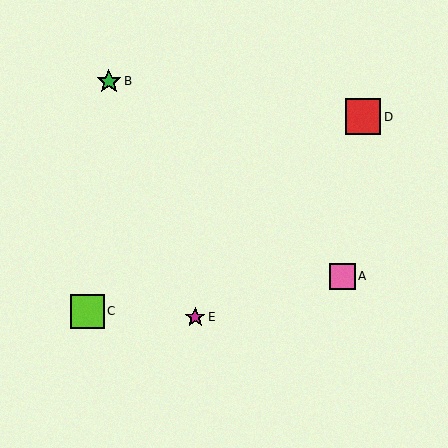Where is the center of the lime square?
The center of the lime square is at (87, 311).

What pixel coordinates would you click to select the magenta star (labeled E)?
Click at (195, 317) to select the magenta star E.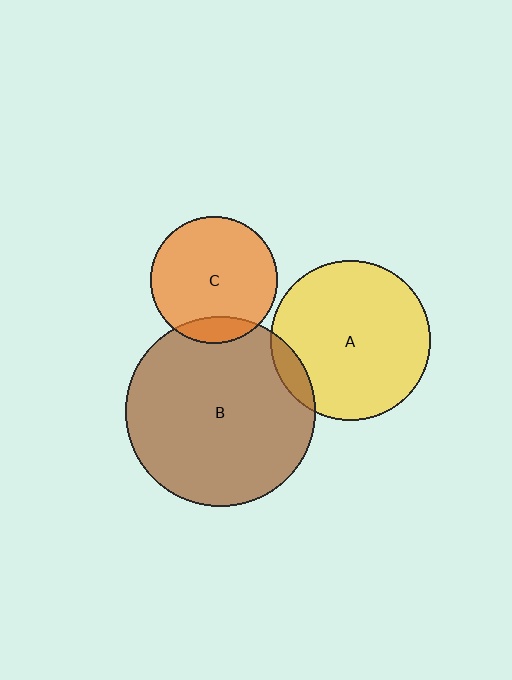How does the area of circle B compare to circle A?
Approximately 1.4 times.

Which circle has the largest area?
Circle B (brown).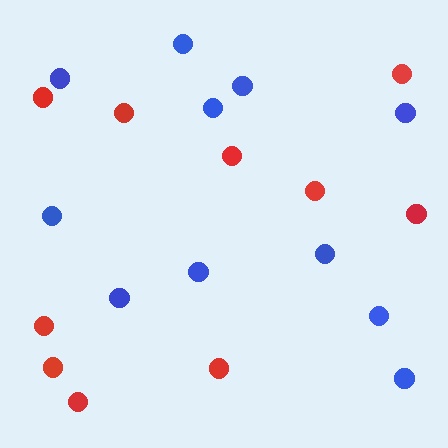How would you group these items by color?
There are 2 groups: one group of blue circles (11) and one group of red circles (10).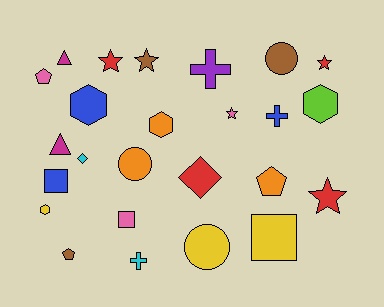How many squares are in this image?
There are 3 squares.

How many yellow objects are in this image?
There are 3 yellow objects.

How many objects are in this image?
There are 25 objects.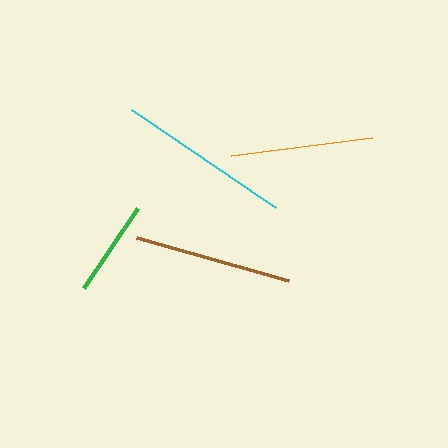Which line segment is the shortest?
The green line is the shortest at approximately 97 pixels.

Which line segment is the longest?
The cyan line is the longest at approximately 173 pixels.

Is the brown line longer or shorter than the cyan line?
The cyan line is longer than the brown line.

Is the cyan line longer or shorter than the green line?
The cyan line is longer than the green line.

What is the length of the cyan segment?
The cyan segment is approximately 173 pixels long.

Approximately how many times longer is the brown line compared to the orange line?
The brown line is approximately 1.1 times the length of the orange line.